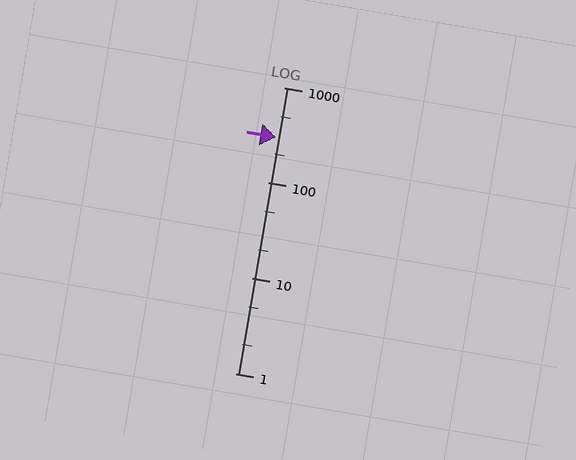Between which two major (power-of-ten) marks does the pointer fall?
The pointer is between 100 and 1000.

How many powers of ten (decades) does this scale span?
The scale spans 3 decades, from 1 to 1000.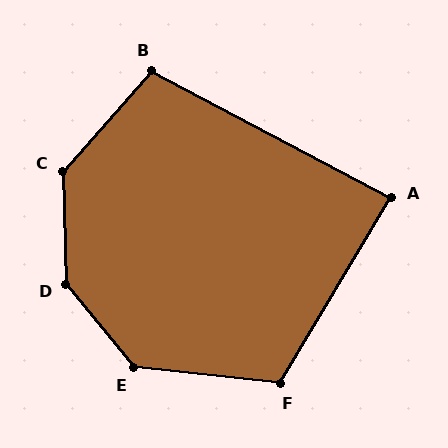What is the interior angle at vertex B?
Approximately 104 degrees (obtuse).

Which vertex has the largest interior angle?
D, at approximately 142 degrees.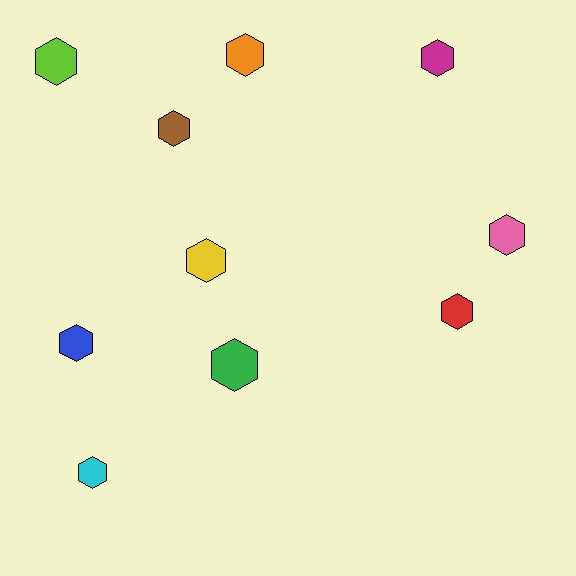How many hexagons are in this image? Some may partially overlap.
There are 10 hexagons.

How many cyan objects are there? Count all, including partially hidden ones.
There is 1 cyan object.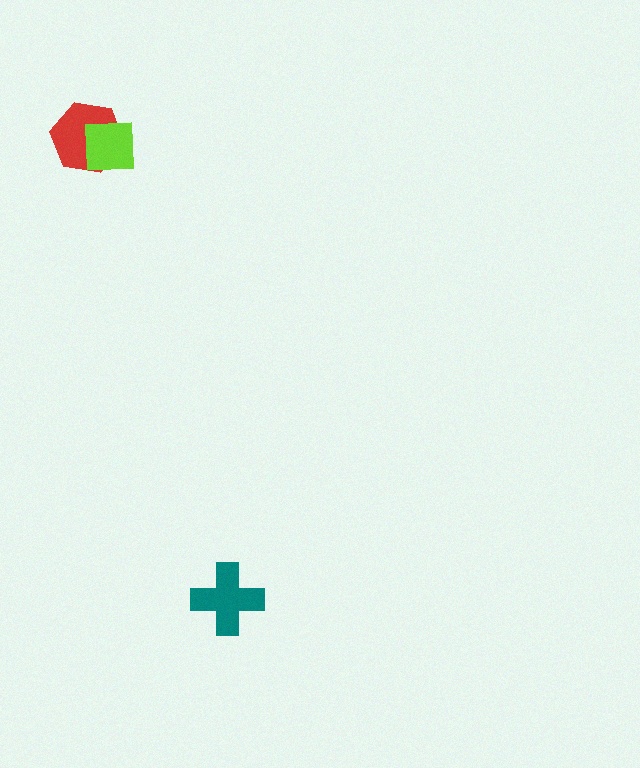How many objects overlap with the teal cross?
0 objects overlap with the teal cross.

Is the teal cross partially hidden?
No, no other shape covers it.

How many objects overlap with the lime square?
1 object overlaps with the lime square.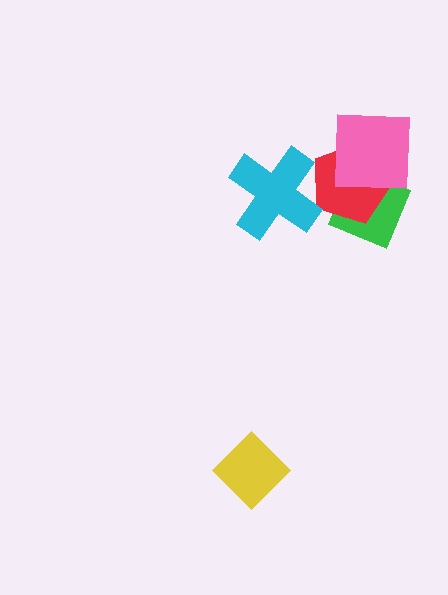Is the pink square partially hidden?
No, no other shape covers it.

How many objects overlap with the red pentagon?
3 objects overlap with the red pentagon.